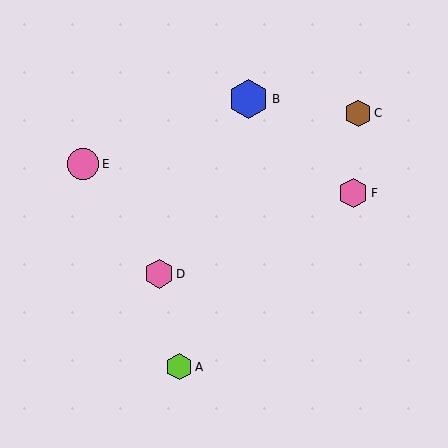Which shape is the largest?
The blue hexagon (labeled B) is the largest.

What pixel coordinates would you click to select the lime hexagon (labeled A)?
Click at (179, 367) to select the lime hexagon A.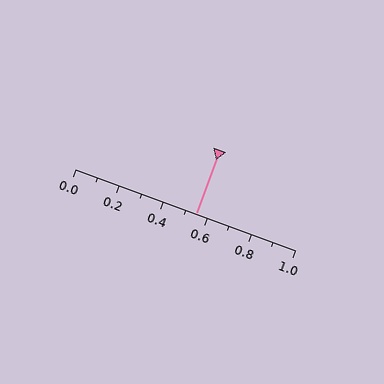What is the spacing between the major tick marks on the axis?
The major ticks are spaced 0.2 apart.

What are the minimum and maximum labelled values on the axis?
The axis runs from 0.0 to 1.0.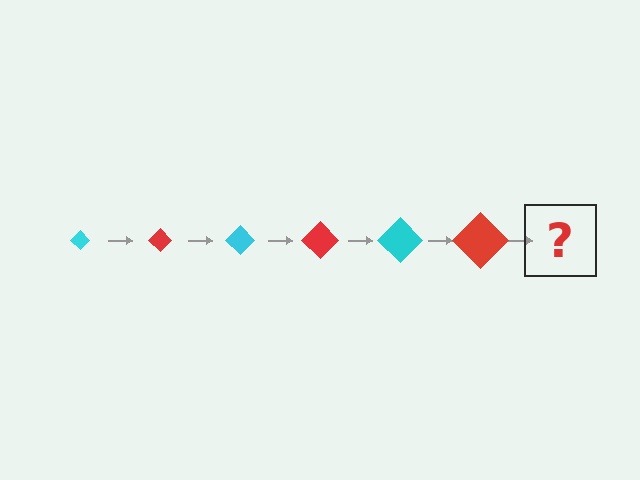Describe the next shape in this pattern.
It should be a cyan diamond, larger than the previous one.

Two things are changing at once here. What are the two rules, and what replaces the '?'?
The two rules are that the diamond grows larger each step and the color cycles through cyan and red. The '?' should be a cyan diamond, larger than the previous one.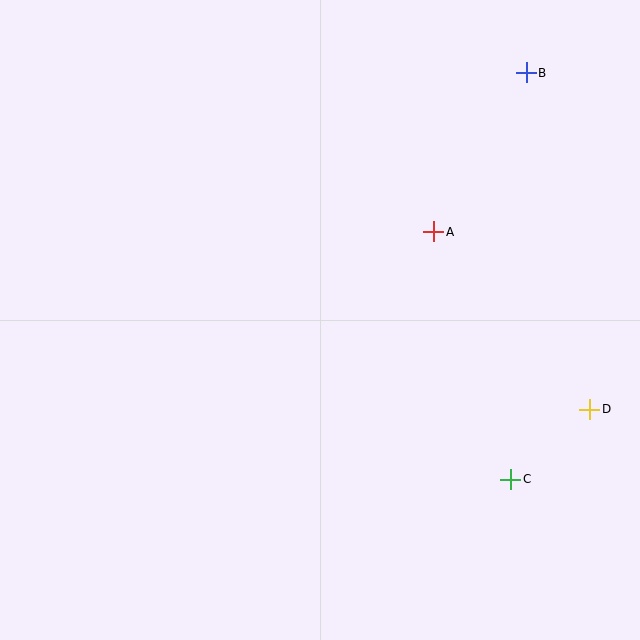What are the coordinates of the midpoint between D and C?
The midpoint between D and C is at (550, 444).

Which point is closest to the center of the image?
Point A at (434, 232) is closest to the center.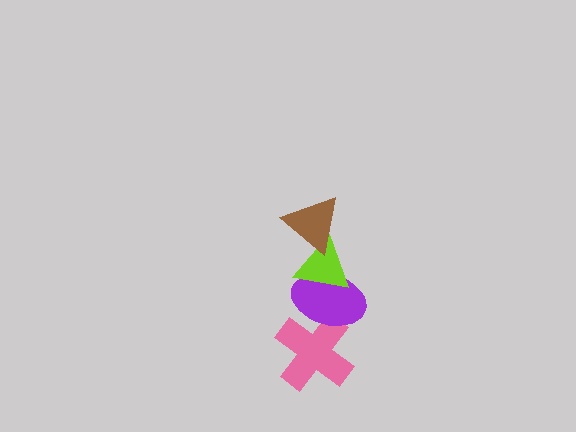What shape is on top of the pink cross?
The purple ellipse is on top of the pink cross.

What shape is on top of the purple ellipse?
The lime triangle is on top of the purple ellipse.